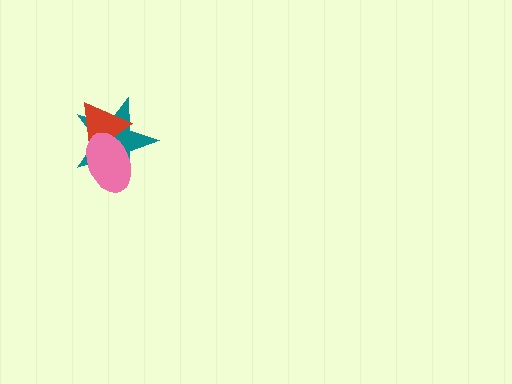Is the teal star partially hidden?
Yes, it is partially covered by another shape.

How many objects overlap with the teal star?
2 objects overlap with the teal star.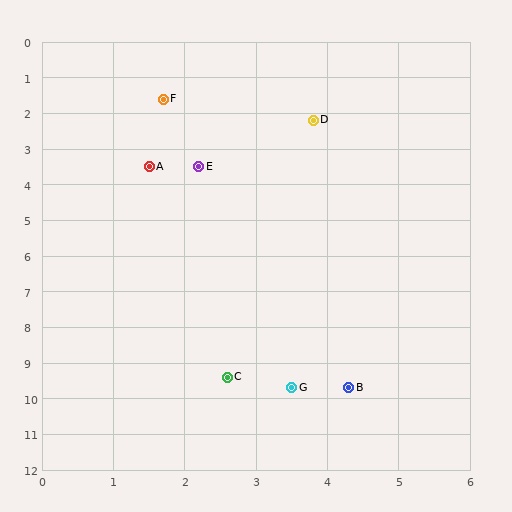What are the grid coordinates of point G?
Point G is at approximately (3.5, 9.7).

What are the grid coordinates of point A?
Point A is at approximately (1.5, 3.5).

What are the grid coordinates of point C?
Point C is at approximately (2.6, 9.4).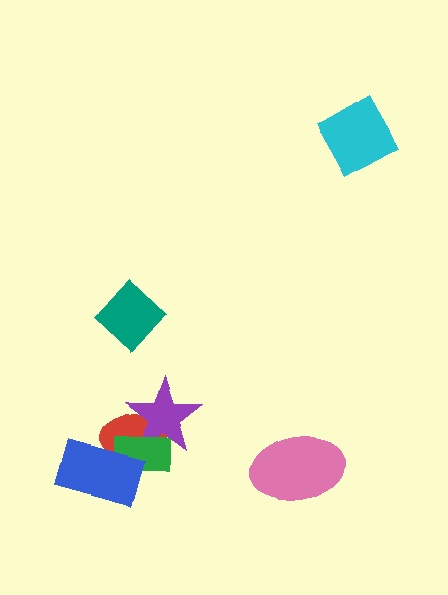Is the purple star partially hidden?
Yes, it is partially covered by another shape.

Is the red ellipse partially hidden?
Yes, it is partially covered by another shape.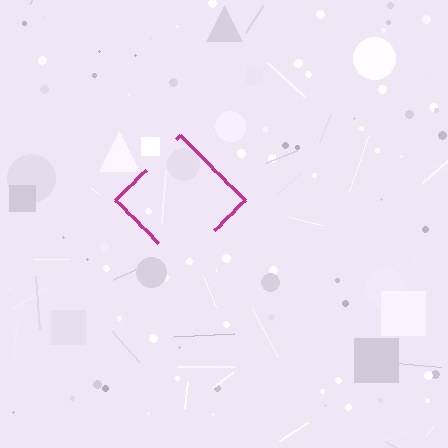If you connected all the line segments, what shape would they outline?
They would outline a diamond.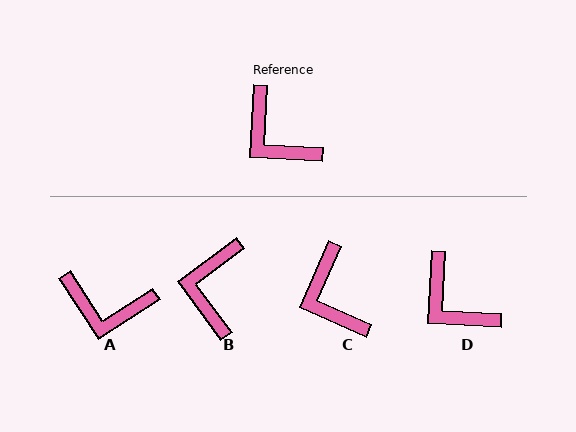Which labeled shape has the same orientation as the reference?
D.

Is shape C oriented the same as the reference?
No, it is off by about 21 degrees.